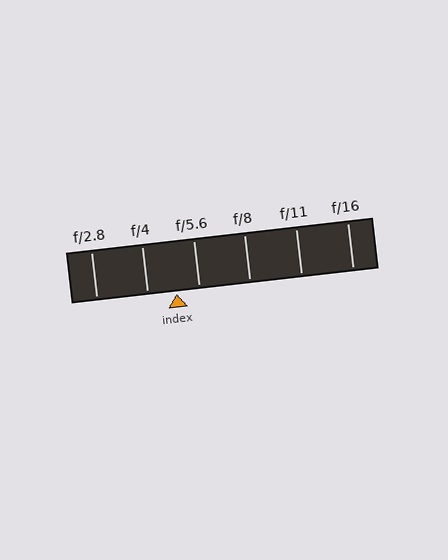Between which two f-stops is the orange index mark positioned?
The index mark is between f/4 and f/5.6.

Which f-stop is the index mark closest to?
The index mark is closest to f/5.6.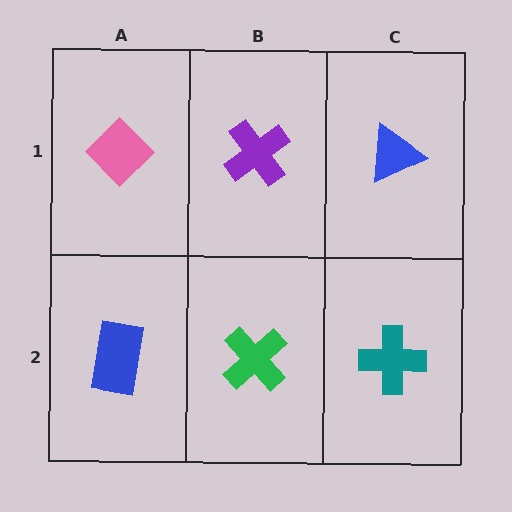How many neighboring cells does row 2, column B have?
3.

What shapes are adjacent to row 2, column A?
A pink diamond (row 1, column A), a green cross (row 2, column B).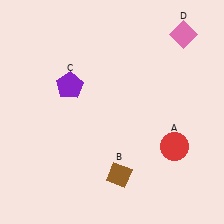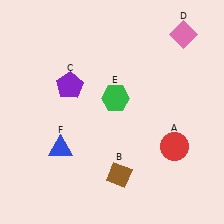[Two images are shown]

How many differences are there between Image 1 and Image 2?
There are 2 differences between the two images.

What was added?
A green hexagon (E), a blue triangle (F) were added in Image 2.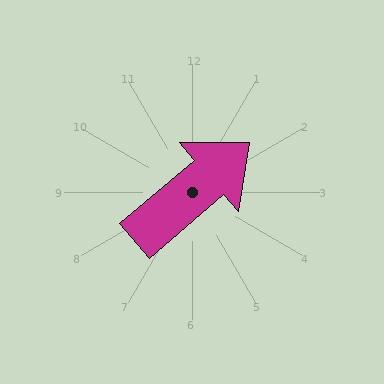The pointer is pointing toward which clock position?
Roughly 2 o'clock.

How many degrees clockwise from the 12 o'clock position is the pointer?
Approximately 49 degrees.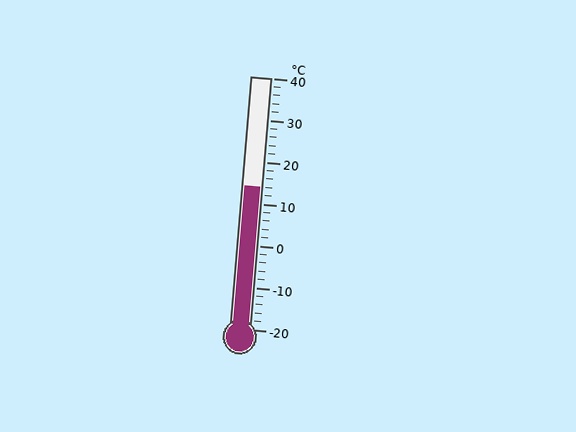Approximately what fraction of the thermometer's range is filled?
The thermometer is filled to approximately 55% of its range.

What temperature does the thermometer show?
The thermometer shows approximately 14°C.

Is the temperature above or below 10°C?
The temperature is above 10°C.